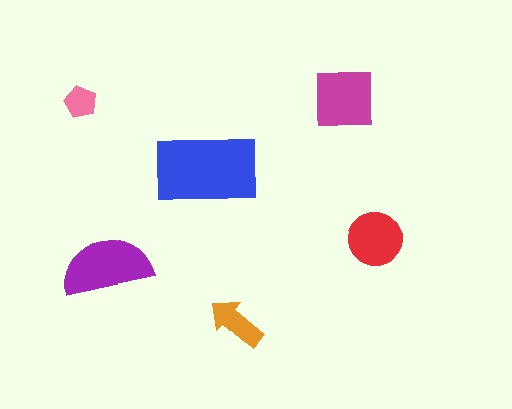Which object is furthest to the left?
The pink pentagon is leftmost.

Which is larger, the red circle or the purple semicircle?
The purple semicircle.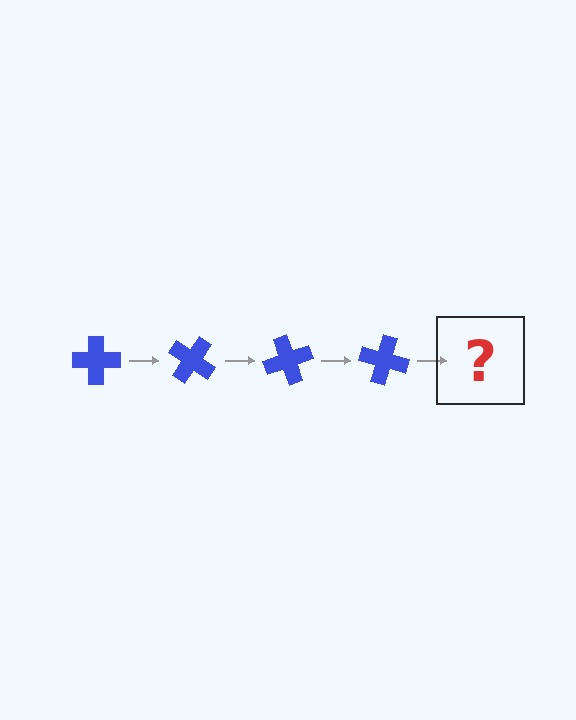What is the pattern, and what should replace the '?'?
The pattern is that the cross rotates 35 degrees each step. The '?' should be a blue cross rotated 140 degrees.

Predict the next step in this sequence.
The next step is a blue cross rotated 140 degrees.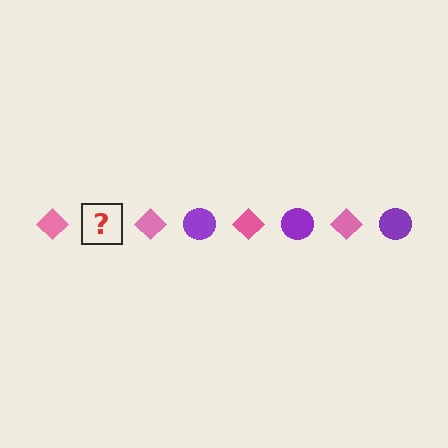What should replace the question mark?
The question mark should be replaced with a purple circle.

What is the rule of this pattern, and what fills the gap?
The rule is that the pattern alternates between pink diamond and purple circle. The gap should be filled with a purple circle.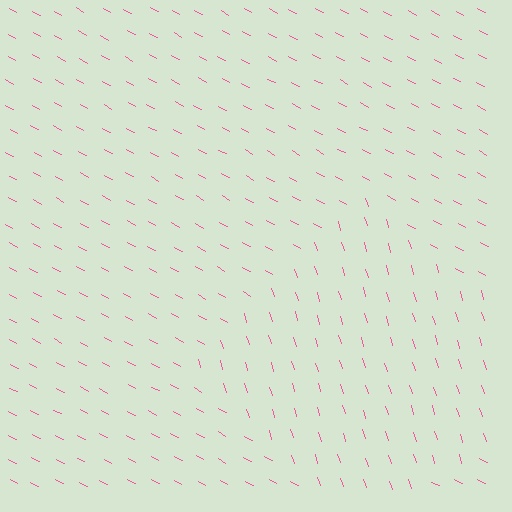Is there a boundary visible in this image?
Yes, there is a texture boundary formed by a change in line orientation.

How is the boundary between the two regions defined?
The boundary is defined purely by a change in line orientation (approximately 45 degrees difference). All lines are the same color and thickness.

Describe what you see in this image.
The image is filled with small pink line segments. A diamond region in the image has lines oriented differently from the surrounding lines, creating a visible texture boundary.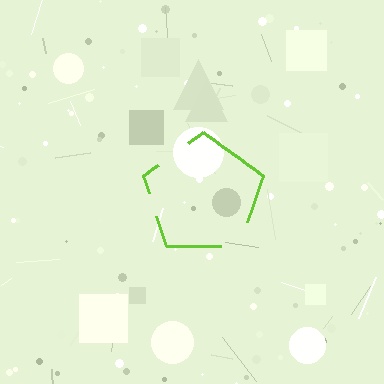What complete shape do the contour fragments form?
The contour fragments form a pentagon.